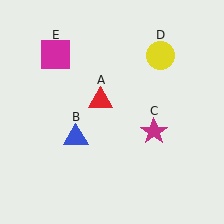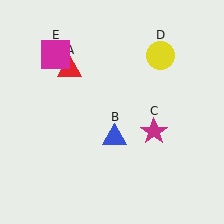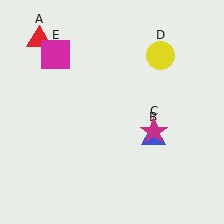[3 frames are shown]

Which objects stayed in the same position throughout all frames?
Magenta star (object C) and yellow circle (object D) and magenta square (object E) remained stationary.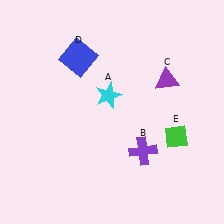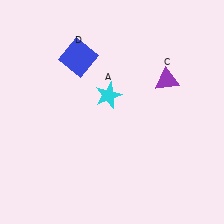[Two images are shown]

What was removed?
The green diamond (E), the purple cross (B) were removed in Image 2.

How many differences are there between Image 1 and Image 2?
There are 2 differences between the two images.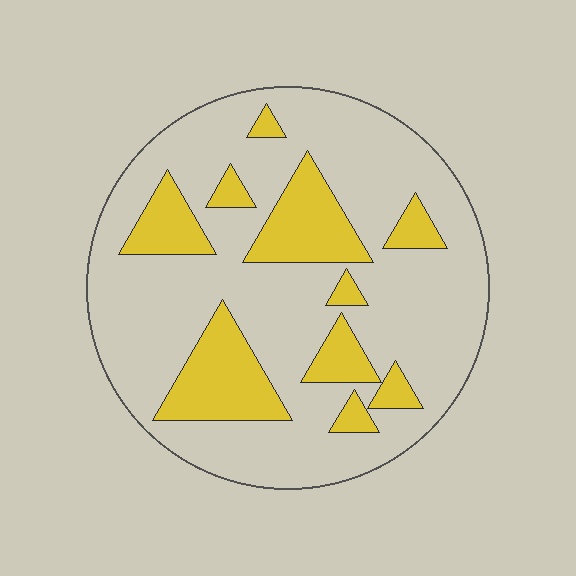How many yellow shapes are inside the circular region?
10.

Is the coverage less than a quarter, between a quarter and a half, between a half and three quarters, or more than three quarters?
Less than a quarter.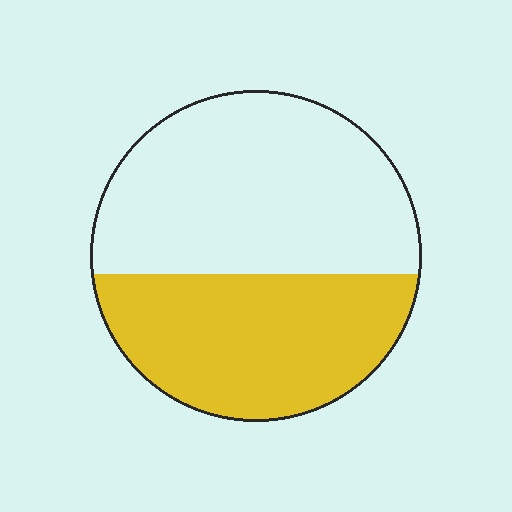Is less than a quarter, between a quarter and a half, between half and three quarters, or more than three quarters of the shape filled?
Between a quarter and a half.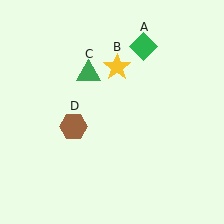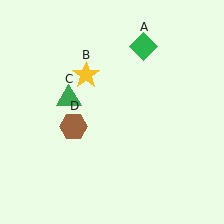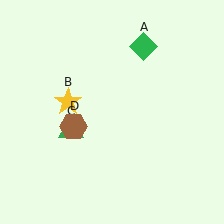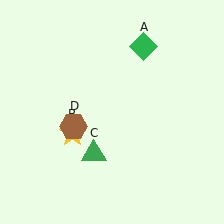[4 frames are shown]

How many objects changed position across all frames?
2 objects changed position: yellow star (object B), green triangle (object C).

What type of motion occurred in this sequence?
The yellow star (object B), green triangle (object C) rotated counterclockwise around the center of the scene.